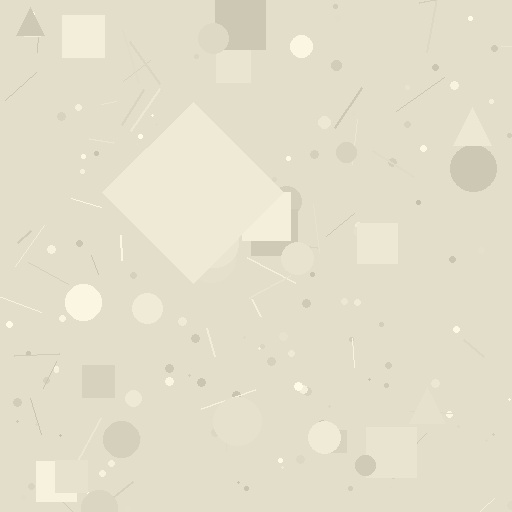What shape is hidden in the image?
A diamond is hidden in the image.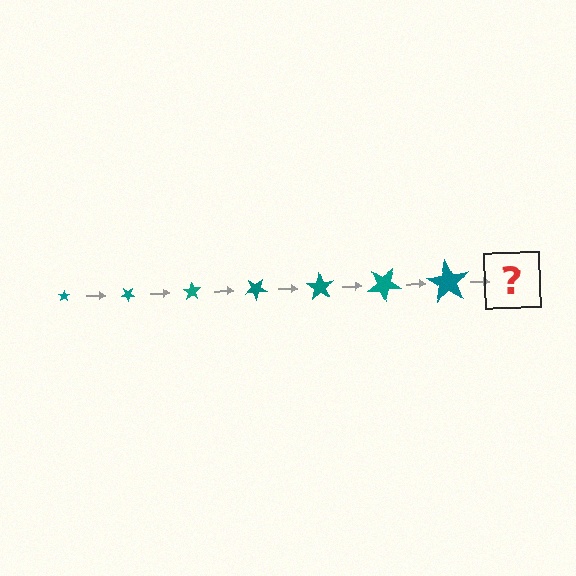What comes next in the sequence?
The next element should be a star, larger than the previous one and rotated 245 degrees from the start.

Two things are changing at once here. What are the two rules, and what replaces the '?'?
The two rules are that the star grows larger each step and it rotates 35 degrees each step. The '?' should be a star, larger than the previous one and rotated 245 degrees from the start.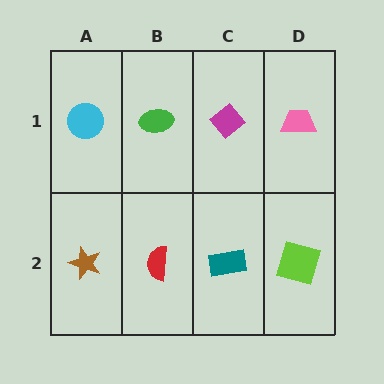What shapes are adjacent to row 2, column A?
A cyan circle (row 1, column A), a red semicircle (row 2, column B).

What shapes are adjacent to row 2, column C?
A magenta diamond (row 1, column C), a red semicircle (row 2, column B), a lime square (row 2, column D).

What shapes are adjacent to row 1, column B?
A red semicircle (row 2, column B), a cyan circle (row 1, column A), a magenta diamond (row 1, column C).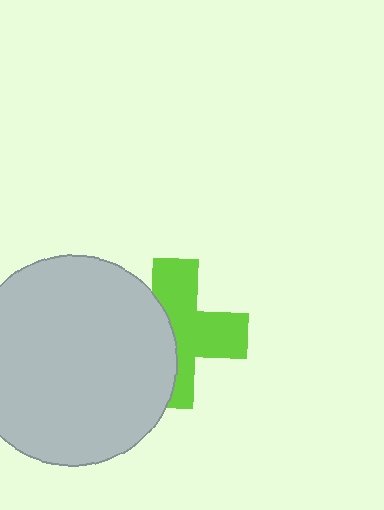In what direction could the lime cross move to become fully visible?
The lime cross could move right. That would shift it out from behind the light gray circle entirely.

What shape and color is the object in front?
The object in front is a light gray circle.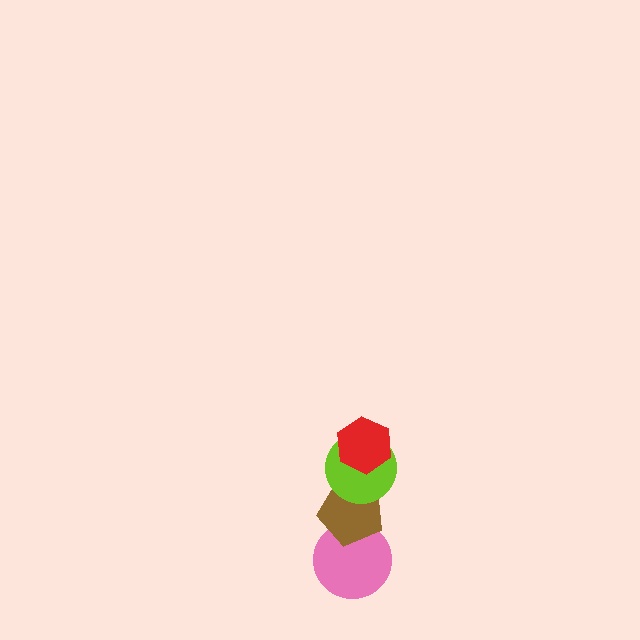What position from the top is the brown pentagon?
The brown pentagon is 3rd from the top.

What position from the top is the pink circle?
The pink circle is 4th from the top.